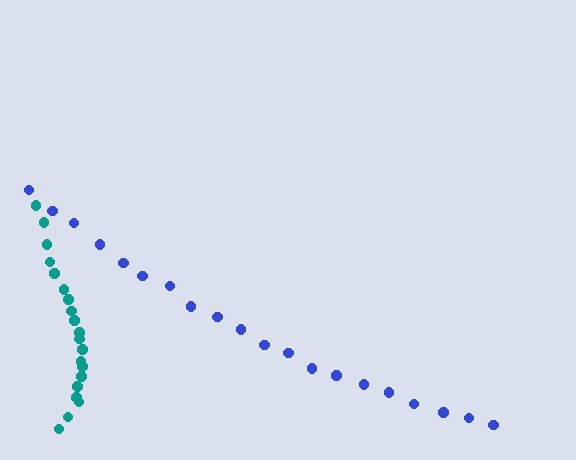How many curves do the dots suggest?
There are 2 distinct paths.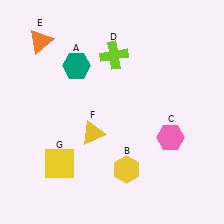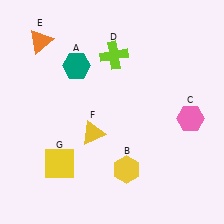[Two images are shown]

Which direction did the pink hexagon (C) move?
The pink hexagon (C) moved right.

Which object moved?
The pink hexagon (C) moved right.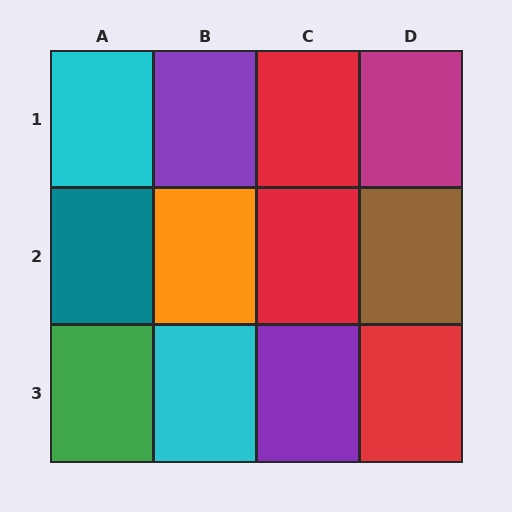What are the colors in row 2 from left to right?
Teal, orange, red, brown.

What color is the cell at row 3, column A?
Green.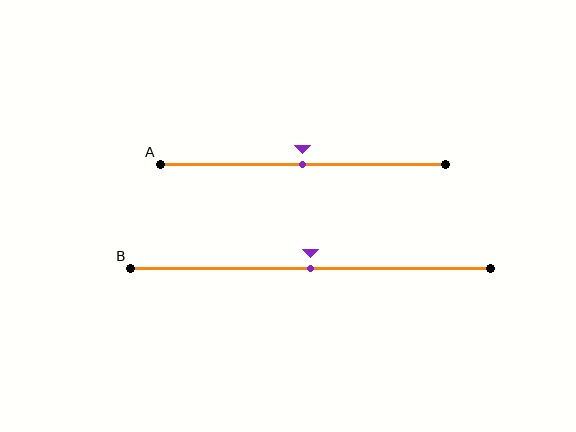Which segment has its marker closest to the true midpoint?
Segment A has its marker closest to the true midpoint.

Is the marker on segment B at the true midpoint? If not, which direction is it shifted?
Yes, the marker on segment B is at the true midpoint.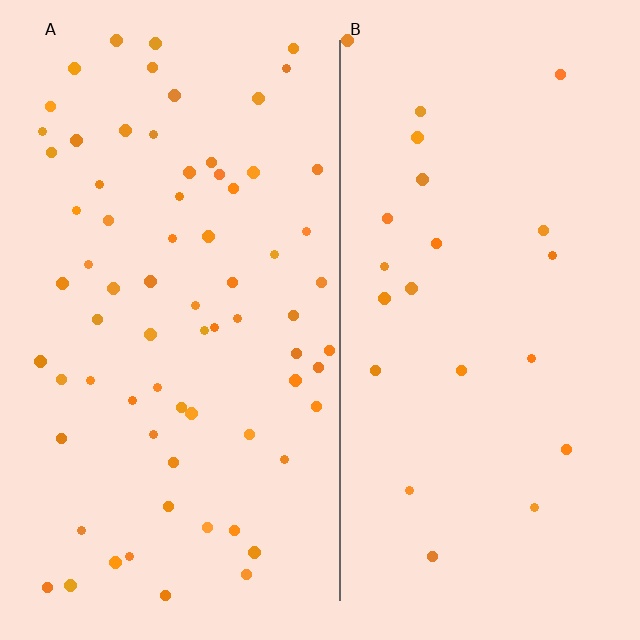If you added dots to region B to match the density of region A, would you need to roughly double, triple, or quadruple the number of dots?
Approximately triple.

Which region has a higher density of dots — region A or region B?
A (the left).